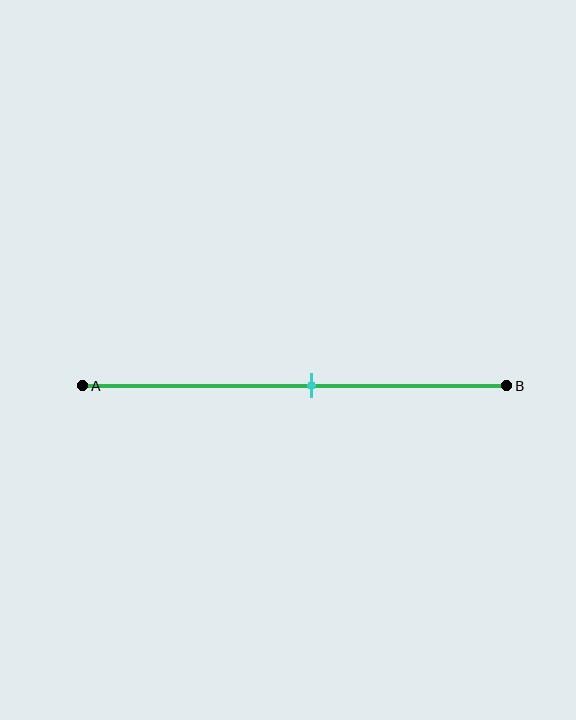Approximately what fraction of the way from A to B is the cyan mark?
The cyan mark is approximately 55% of the way from A to B.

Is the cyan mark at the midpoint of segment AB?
No, the mark is at about 55% from A, not at the 50% midpoint.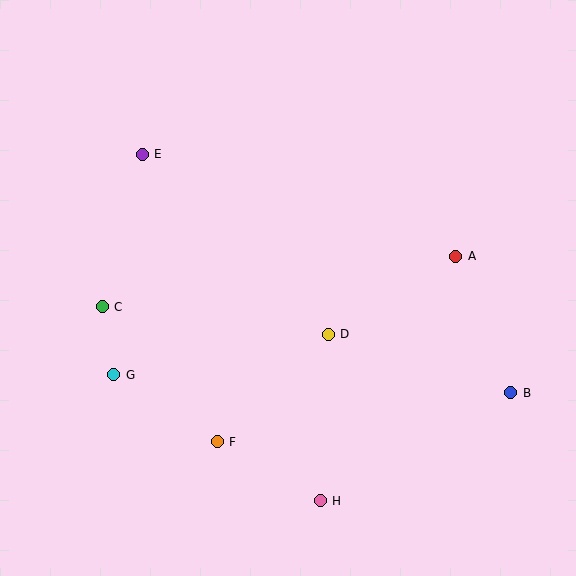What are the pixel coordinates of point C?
Point C is at (102, 307).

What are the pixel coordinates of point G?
Point G is at (114, 375).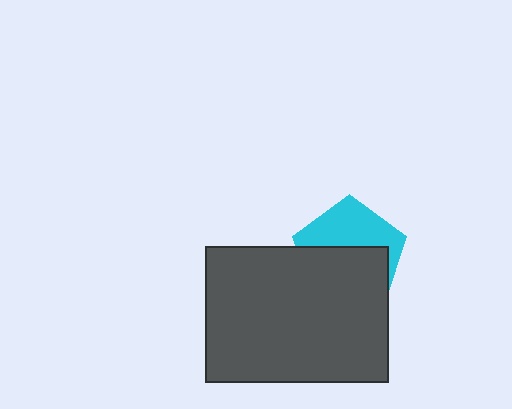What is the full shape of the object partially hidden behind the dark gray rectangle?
The partially hidden object is a cyan pentagon.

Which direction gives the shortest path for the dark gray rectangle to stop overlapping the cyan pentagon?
Moving down gives the shortest separation.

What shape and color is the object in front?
The object in front is a dark gray rectangle.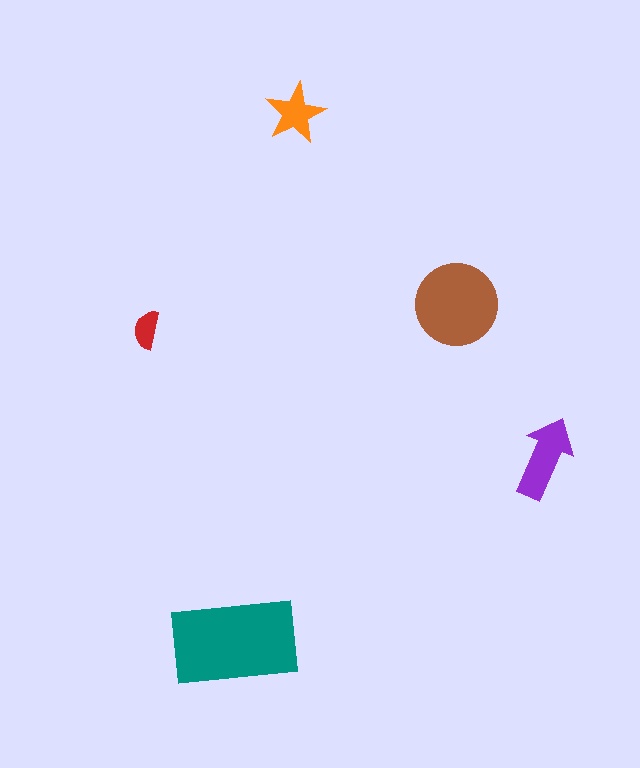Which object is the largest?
The teal rectangle.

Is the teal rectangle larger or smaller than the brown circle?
Larger.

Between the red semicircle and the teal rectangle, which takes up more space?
The teal rectangle.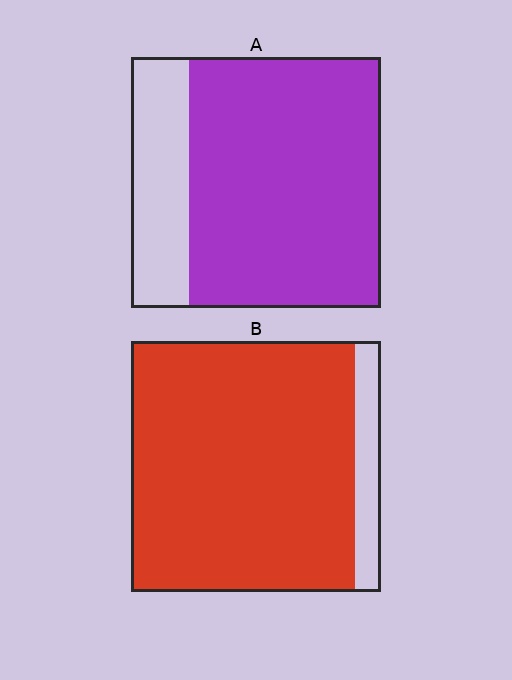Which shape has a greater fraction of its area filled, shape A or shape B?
Shape B.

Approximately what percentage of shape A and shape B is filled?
A is approximately 75% and B is approximately 90%.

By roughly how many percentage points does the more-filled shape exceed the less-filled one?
By roughly 15 percentage points (B over A).